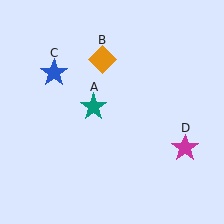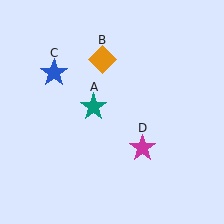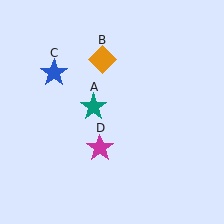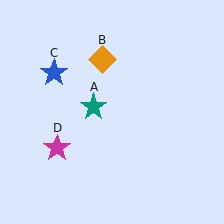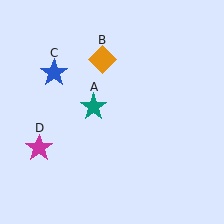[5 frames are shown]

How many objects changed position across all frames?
1 object changed position: magenta star (object D).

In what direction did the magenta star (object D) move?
The magenta star (object D) moved left.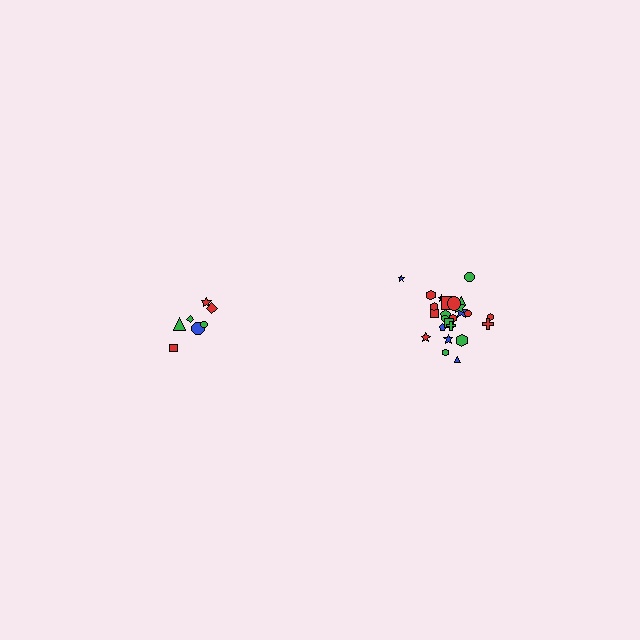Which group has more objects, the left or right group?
The right group.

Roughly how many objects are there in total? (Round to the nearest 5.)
Roughly 30 objects in total.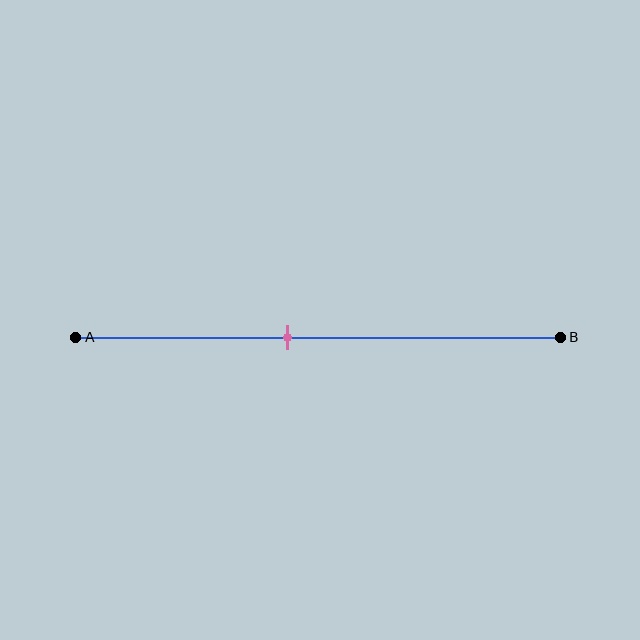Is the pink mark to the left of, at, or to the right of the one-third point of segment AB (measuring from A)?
The pink mark is to the right of the one-third point of segment AB.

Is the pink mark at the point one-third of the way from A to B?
No, the mark is at about 45% from A, not at the 33% one-third point.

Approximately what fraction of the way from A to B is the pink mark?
The pink mark is approximately 45% of the way from A to B.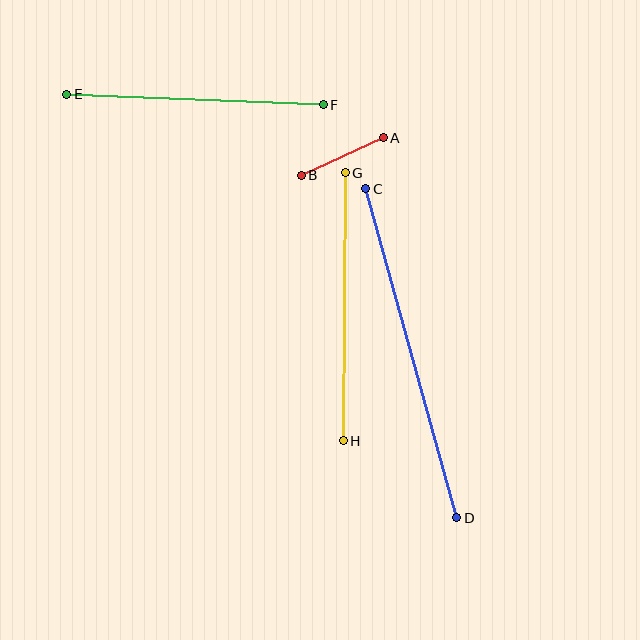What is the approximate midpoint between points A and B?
The midpoint is at approximately (342, 157) pixels.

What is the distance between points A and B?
The distance is approximately 90 pixels.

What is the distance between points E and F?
The distance is approximately 257 pixels.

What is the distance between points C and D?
The distance is approximately 342 pixels.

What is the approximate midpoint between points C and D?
The midpoint is at approximately (411, 353) pixels.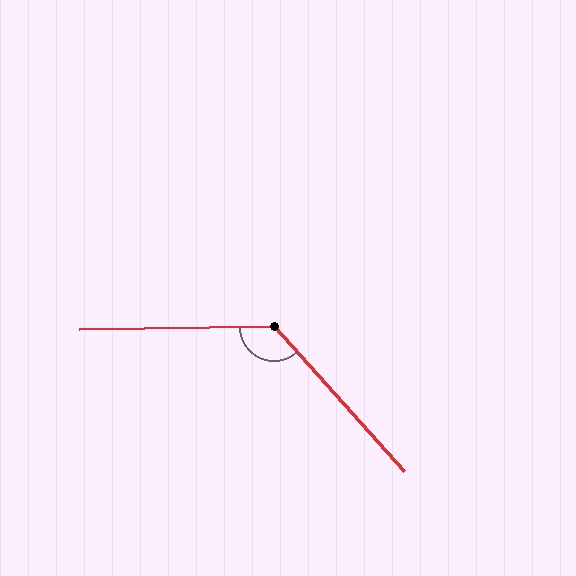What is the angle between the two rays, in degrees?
Approximately 131 degrees.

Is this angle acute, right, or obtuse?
It is obtuse.